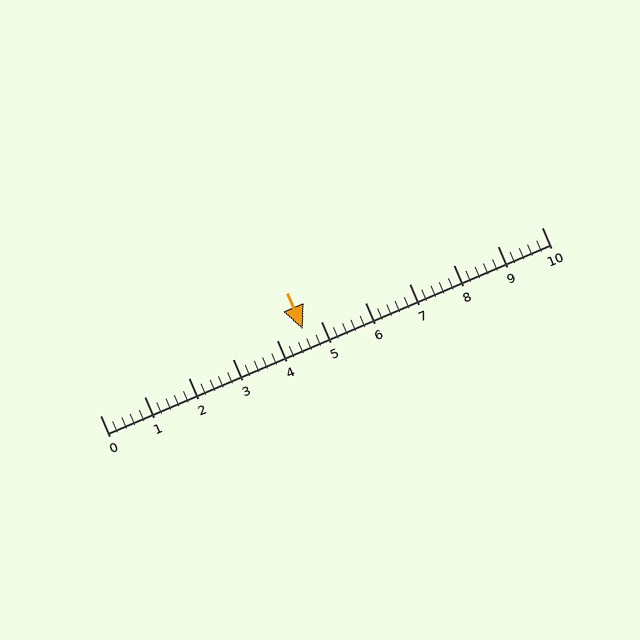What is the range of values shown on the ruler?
The ruler shows values from 0 to 10.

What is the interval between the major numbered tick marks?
The major tick marks are spaced 1 units apart.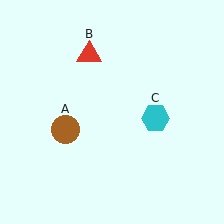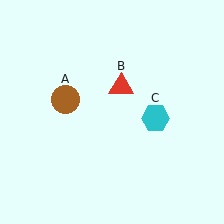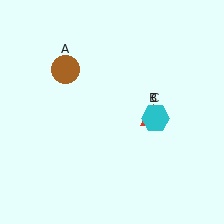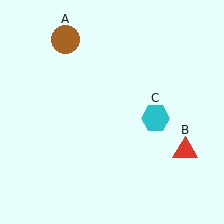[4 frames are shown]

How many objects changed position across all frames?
2 objects changed position: brown circle (object A), red triangle (object B).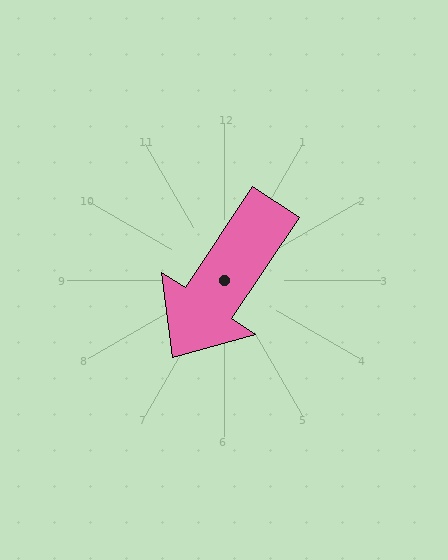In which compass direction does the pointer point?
Southwest.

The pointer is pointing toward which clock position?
Roughly 7 o'clock.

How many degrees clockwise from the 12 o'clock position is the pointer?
Approximately 214 degrees.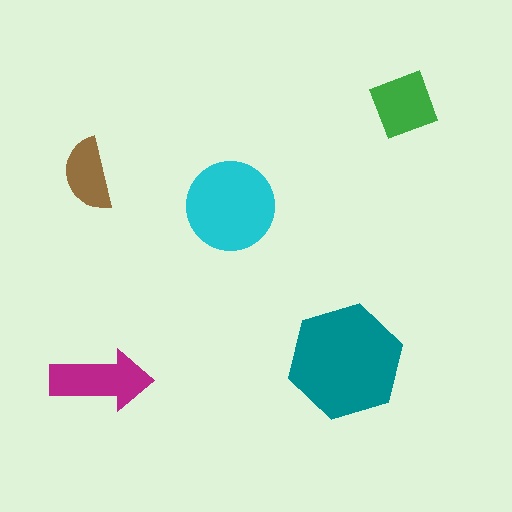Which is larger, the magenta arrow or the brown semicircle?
The magenta arrow.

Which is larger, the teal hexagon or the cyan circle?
The teal hexagon.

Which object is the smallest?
The brown semicircle.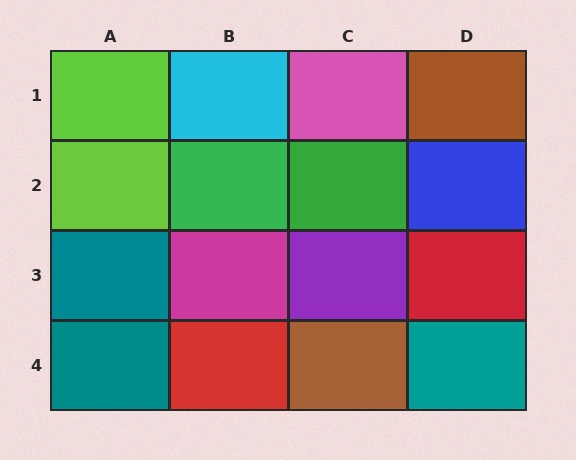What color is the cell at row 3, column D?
Red.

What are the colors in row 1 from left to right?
Lime, cyan, pink, brown.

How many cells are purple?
1 cell is purple.